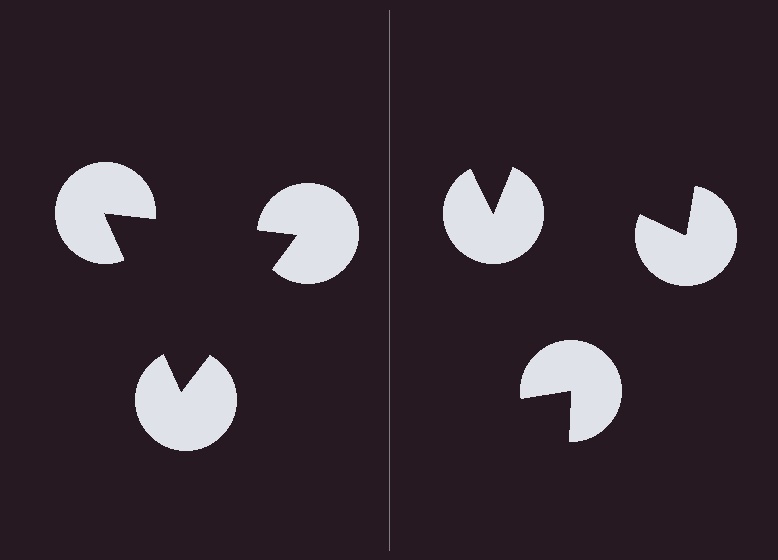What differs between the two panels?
The pac-man discs are positioned identically on both sides; only the wedge orientations differ. On the left they align to a triangle; on the right they are misaligned.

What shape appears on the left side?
An illusory triangle.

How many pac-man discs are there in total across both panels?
6 — 3 on each side.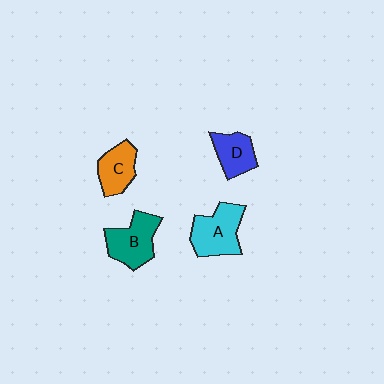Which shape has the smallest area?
Shape D (blue).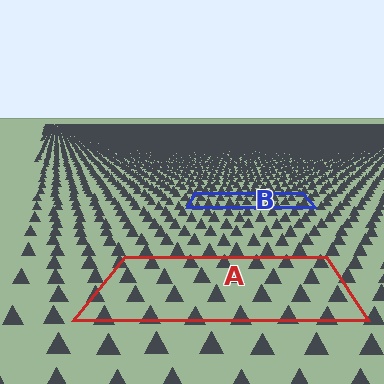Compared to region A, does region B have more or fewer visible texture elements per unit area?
Region B has more texture elements per unit area — they are packed more densely because it is farther away.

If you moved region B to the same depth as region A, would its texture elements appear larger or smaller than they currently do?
They would appear larger. At a closer depth, the same texture elements are projected at a bigger on-screen size.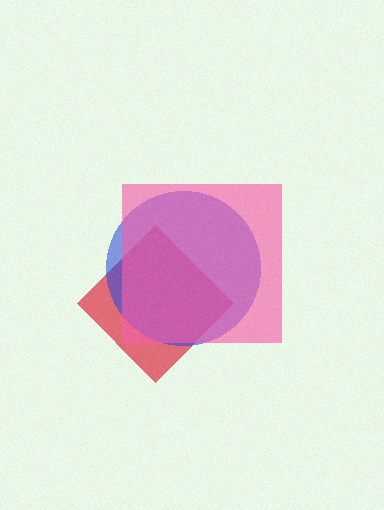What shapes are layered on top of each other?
The layered shapes are: a red diamond, a blue circle, a pink square.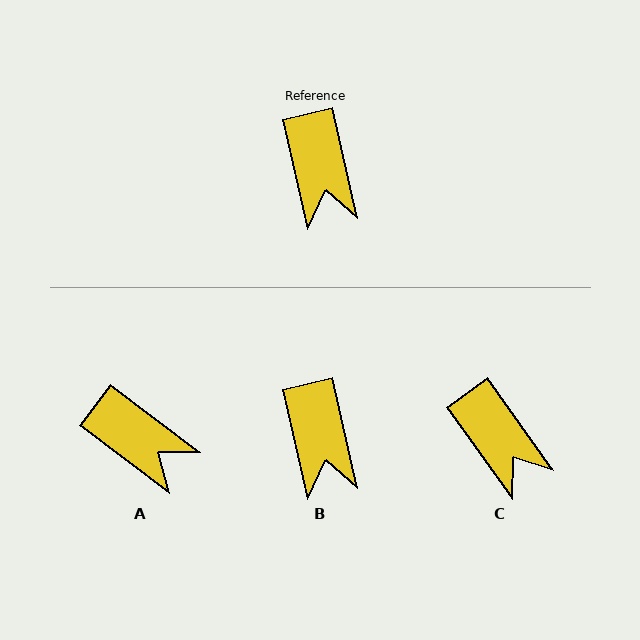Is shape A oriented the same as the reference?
No, it is off by about 40 degrees.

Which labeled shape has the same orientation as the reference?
B.